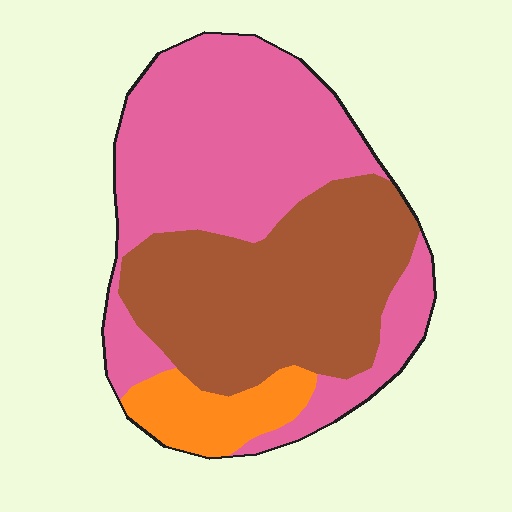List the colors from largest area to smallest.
From largest to smallest: pink, brown, orange.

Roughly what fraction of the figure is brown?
Brown takes up between a third and a half of the figure.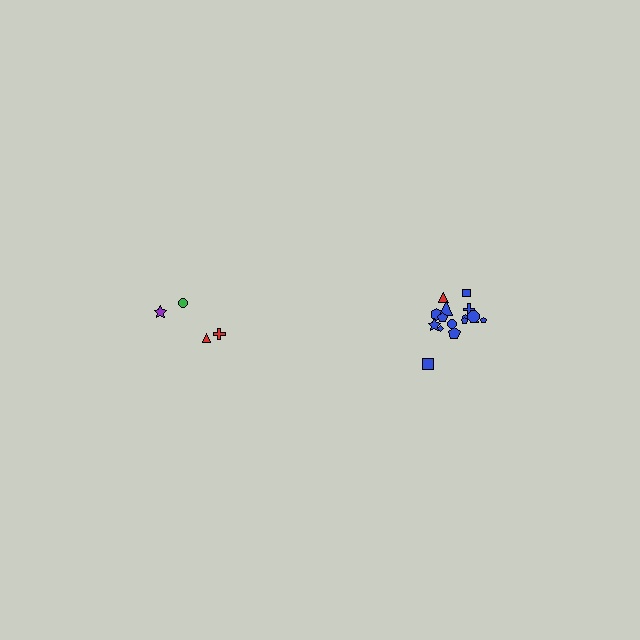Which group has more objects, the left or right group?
The right group.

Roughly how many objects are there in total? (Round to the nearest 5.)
Roughly 20 objects in total.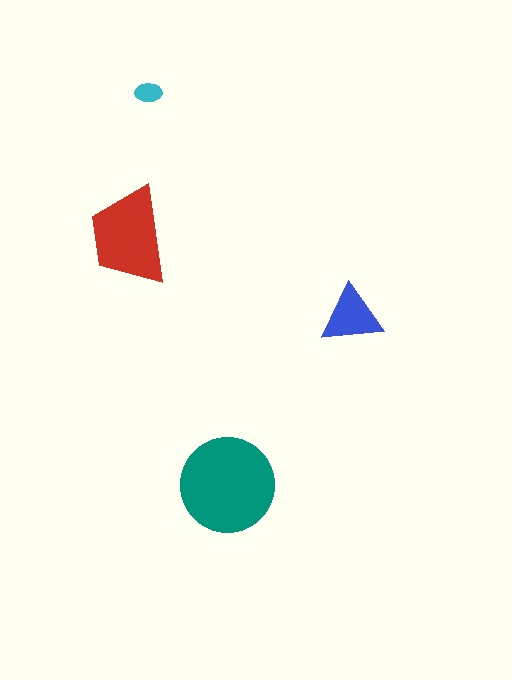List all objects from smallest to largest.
The cyan ellipse, the blue triangle, the red trapezoid, the teal circle.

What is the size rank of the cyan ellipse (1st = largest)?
4th.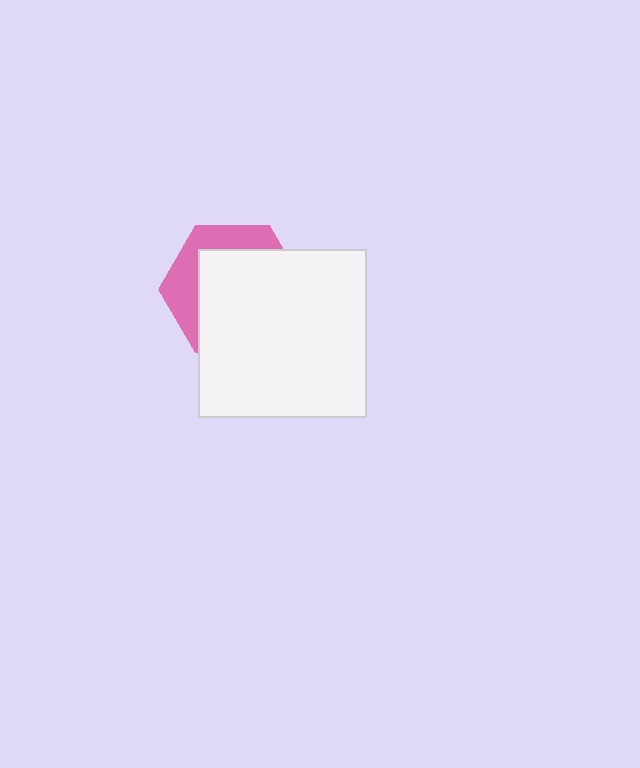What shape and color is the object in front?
The object in front is a white square.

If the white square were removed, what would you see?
You would see the complete pink hexagon.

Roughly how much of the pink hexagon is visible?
A small part of it is visible (roughly 32%).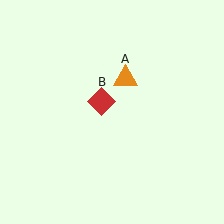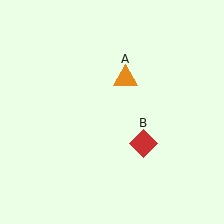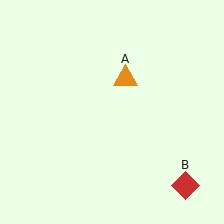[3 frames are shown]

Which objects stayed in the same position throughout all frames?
Orange triangle (object A) remained stationary.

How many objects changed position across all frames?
1 object changed position: red diamond (object B).